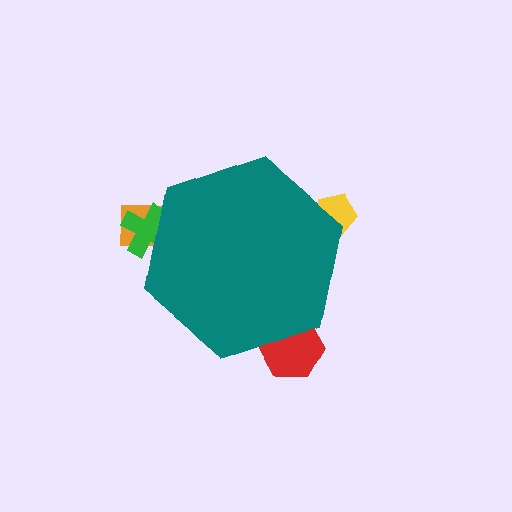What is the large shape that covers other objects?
A teal hexagon.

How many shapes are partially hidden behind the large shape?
4 shapes are partially hidden.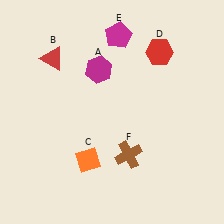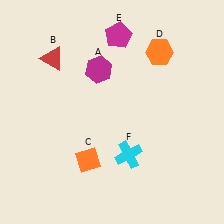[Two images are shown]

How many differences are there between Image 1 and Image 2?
There are 2 differences between the two images.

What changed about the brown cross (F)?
In Image 1, F is brown. In Image 2, it changed to cyan.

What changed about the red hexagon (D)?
In Image 1, D is red. In Image 2, it changed to orange.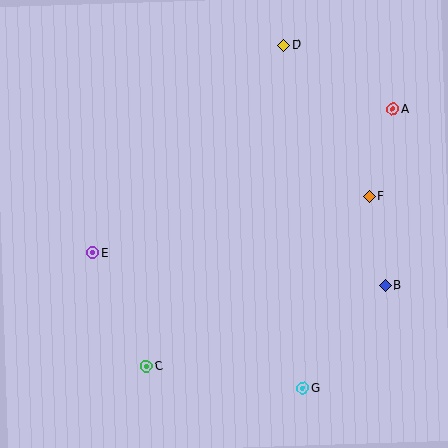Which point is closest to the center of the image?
Point E at (92, 253) is closest to the center.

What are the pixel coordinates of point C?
Point C is at (146, 366).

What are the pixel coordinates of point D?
Point D is at (284, 45).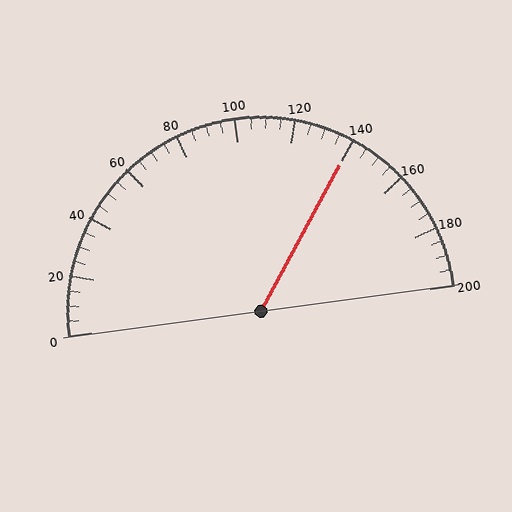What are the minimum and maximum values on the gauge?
The gauge ranges from 0 to 200.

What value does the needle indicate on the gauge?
The needle indicates approximately 140.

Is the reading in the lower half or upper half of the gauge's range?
The reading is in the upper half of the range (0 to 200).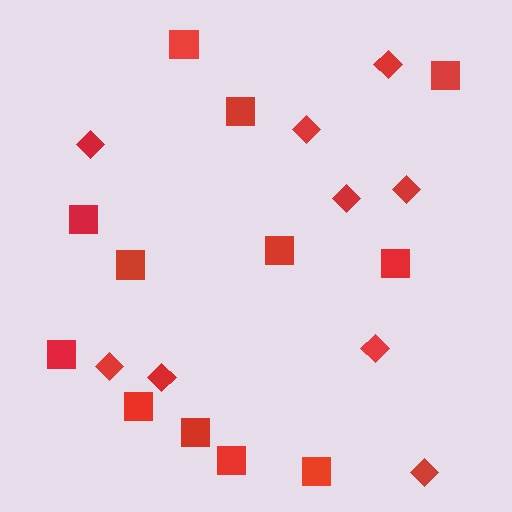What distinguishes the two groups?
There are 2 groups: one group of diamonds (9) and one group of squares (12).